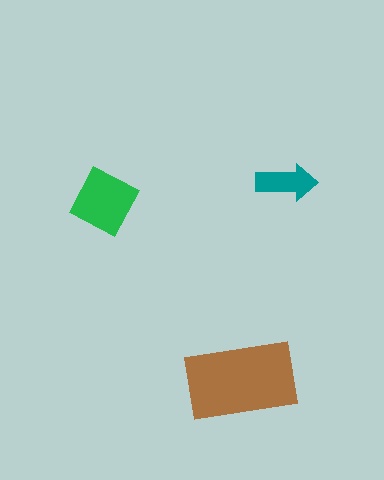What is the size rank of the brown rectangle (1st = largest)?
1st.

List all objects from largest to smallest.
The brown rectangle, the green square, the teal arrow.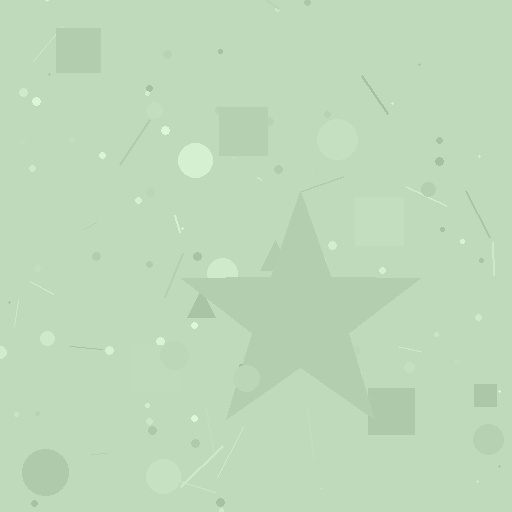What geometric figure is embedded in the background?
A star is embedded in the background.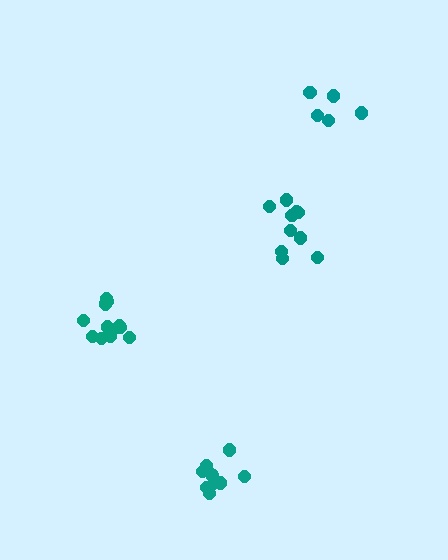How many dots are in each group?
Group 1: 9 dots, Group 2: 10 dots, Group 3: 5 dots, Group 4: 11 dots (35 total).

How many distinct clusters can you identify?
There are 4 distinct clusters.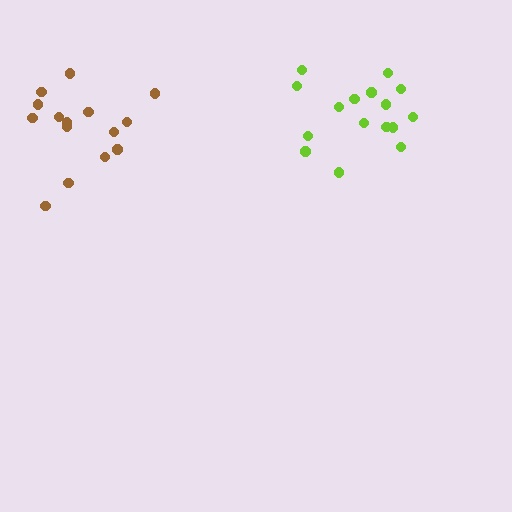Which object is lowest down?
The lime cluster is bottommost.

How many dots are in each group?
Group 1: 15 dots, Group 2: 16 dots (31 total).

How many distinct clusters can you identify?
There are 2 distinct clusters.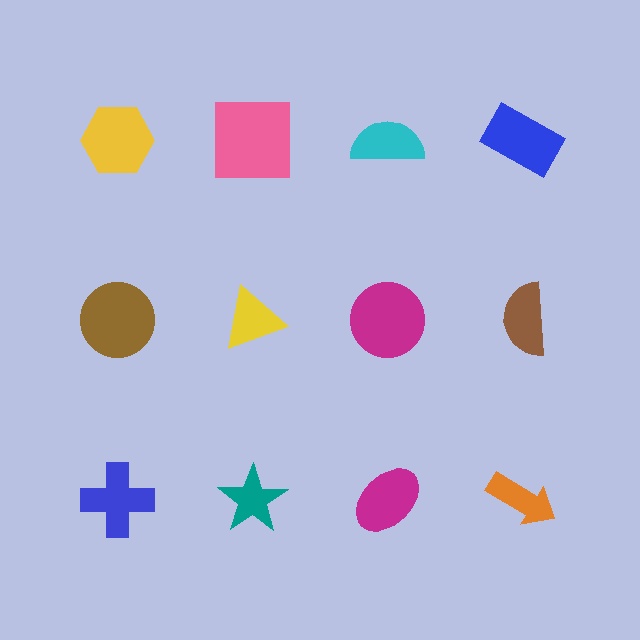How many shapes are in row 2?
4 shapes.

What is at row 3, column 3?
A magenta ellipse.